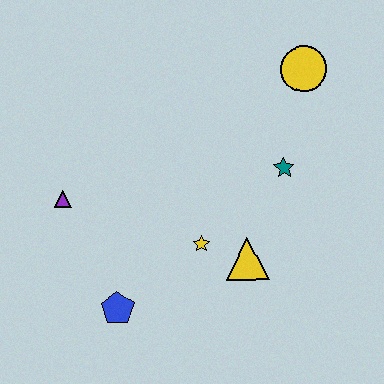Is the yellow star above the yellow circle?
No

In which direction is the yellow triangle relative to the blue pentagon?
The yellow triangle is to the right of the blue pentagon.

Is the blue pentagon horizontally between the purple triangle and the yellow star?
Yes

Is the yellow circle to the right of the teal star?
Yes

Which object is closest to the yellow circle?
The teal star is closest to the yellow circle.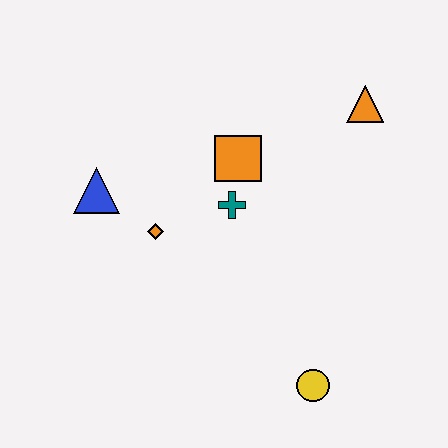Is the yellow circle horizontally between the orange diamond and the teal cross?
No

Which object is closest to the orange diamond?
The blue triangle is closest to the orange diamond.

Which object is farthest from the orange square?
The yellow circle is farthest from the orange square.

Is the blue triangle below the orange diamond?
No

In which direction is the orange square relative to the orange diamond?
The orange square is to the right of the orange diamond.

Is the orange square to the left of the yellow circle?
Yes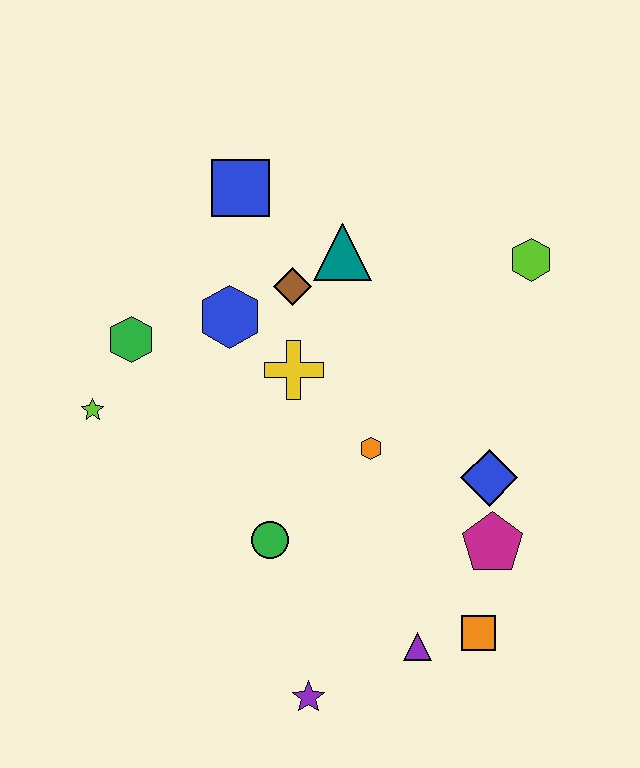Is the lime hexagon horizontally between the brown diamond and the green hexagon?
No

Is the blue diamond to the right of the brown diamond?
Yes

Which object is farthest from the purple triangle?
The blue square is farthest from the purple triangle.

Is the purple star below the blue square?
Yes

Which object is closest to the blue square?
The brown diamond is closest to the blue square.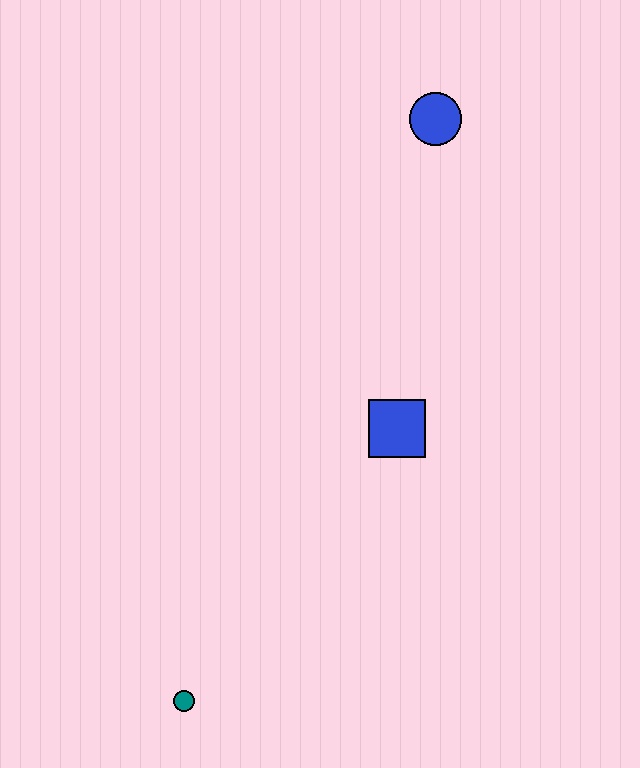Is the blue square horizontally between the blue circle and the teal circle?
Yes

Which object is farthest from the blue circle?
The teal circle is farthest from the blue circle.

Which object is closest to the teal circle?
The blue square is closest to the teal circle.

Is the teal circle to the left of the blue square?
Yes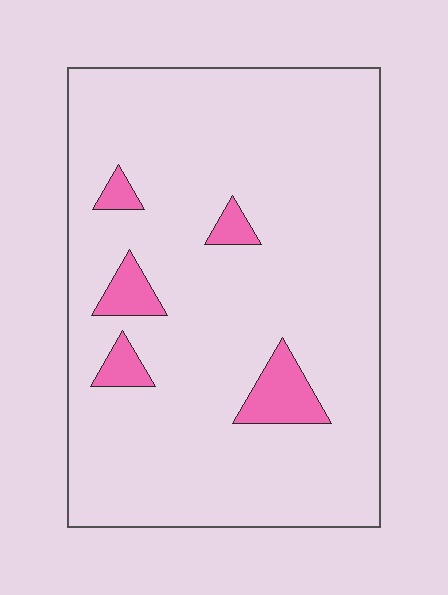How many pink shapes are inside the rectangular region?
5.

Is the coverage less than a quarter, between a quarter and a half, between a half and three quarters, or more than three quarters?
Less than a quarter.